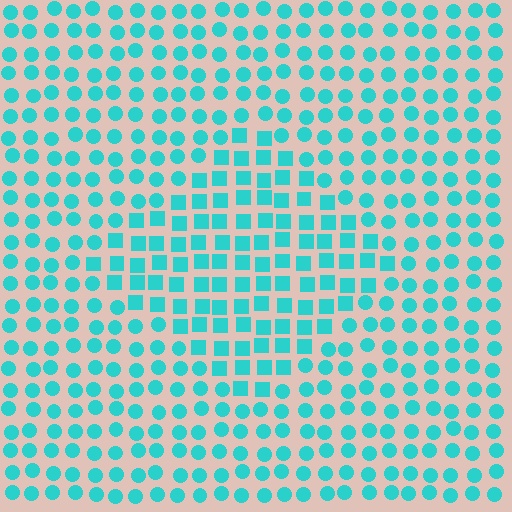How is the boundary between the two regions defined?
The boundary is defined by a change in element shape: squares inside vs. circles outside. All elements share the same color and spacing.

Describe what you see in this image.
The image is filled with small cyan elements arranged in a uniform grid. A diamond-shaped region contains squares, while the surrounding area contains circles. The boundary is defined purely by the change in element shape.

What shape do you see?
I see a diamond.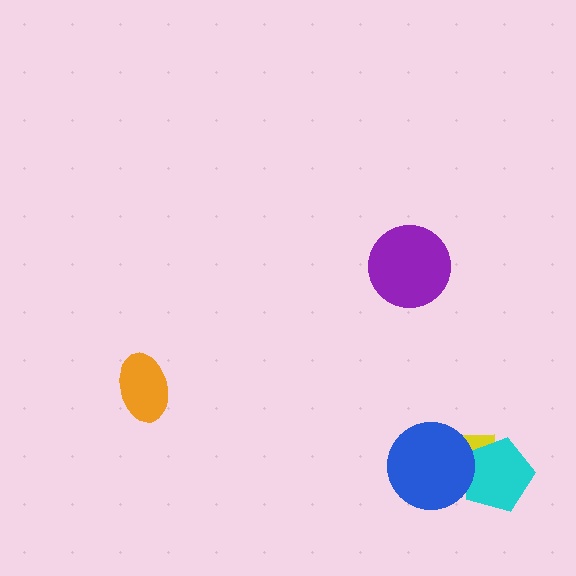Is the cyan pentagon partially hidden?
Yes, it is partially covered by another shape.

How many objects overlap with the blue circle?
2 objects overlap with the blue circle.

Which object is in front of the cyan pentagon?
The blue circle is in front of the cyan pentagon.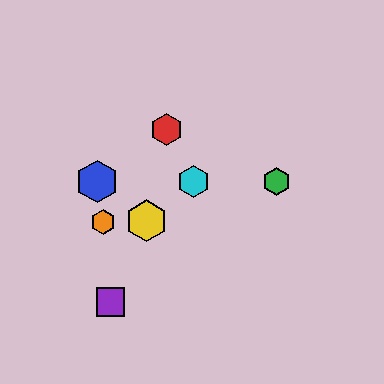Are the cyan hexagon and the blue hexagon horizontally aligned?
Yes, both are at y≈181.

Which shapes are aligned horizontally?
The blue hexagon, the green hexagon, the cyan hexagon are aligned horizontally.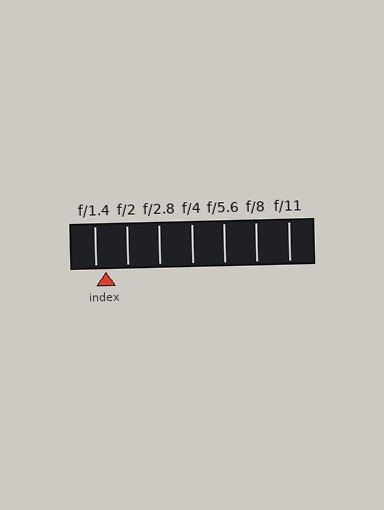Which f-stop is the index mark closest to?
The index mark is closest to f/1.4.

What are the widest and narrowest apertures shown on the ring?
The widest aperture shown is f/1.4 and the narrowest is f/11.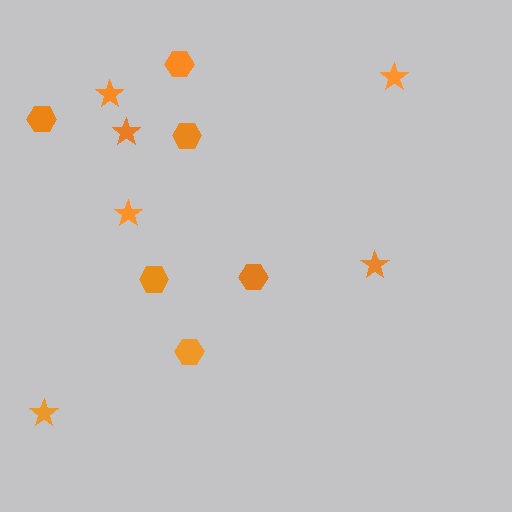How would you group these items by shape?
There are 2 groups: one group of hexagons (6) and one group of stars (6).